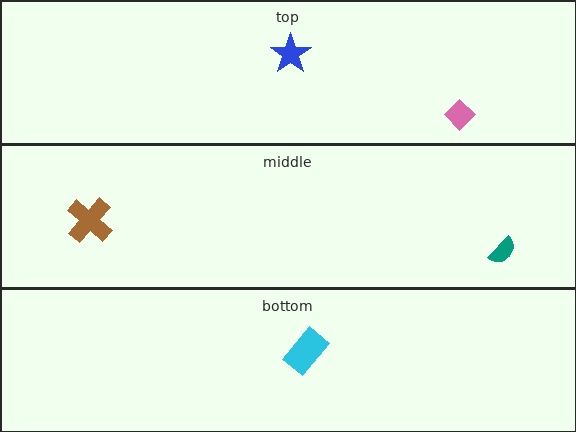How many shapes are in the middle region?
2.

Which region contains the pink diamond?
The top region.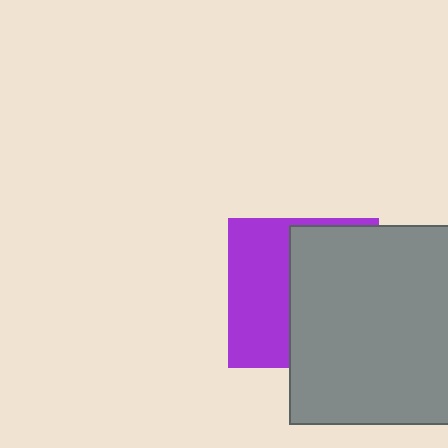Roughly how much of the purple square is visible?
A small part of it is visible (roughly 44%).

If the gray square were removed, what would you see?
You would see the complete purple square.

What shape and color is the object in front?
The object in front is a gray square.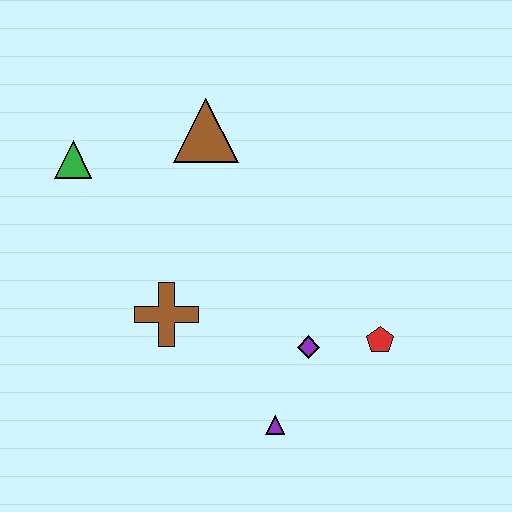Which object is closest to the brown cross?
The purple diamond is closest to the brown cross.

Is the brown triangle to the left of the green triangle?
No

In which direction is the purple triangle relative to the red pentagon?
The purple triangle is to the left of the red pentagon.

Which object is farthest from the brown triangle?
The purple triangle is farthest from the brown triangle.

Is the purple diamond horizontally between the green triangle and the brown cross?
No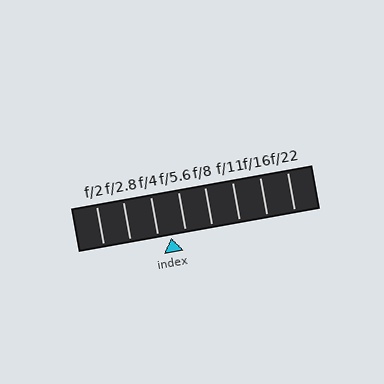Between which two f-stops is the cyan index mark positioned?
The index mark is between f/4 and f/5.6.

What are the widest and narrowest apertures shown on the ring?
The widest aperture shown is f/2 and the narrowest is f/22.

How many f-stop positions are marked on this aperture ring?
There are 8 f-stop positions marked.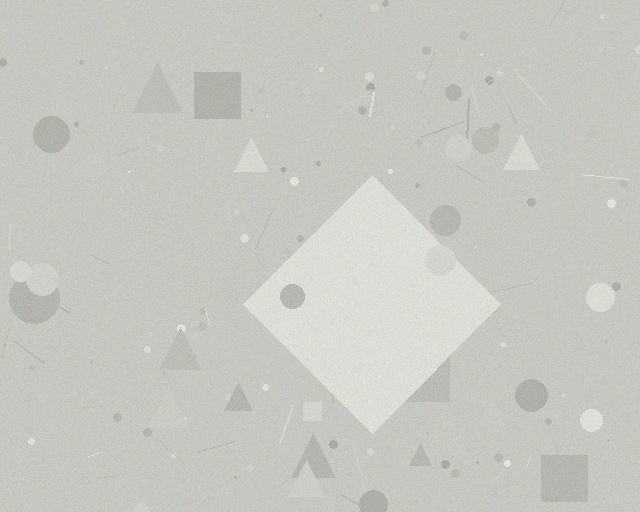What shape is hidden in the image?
A diamond is hidden in the image.